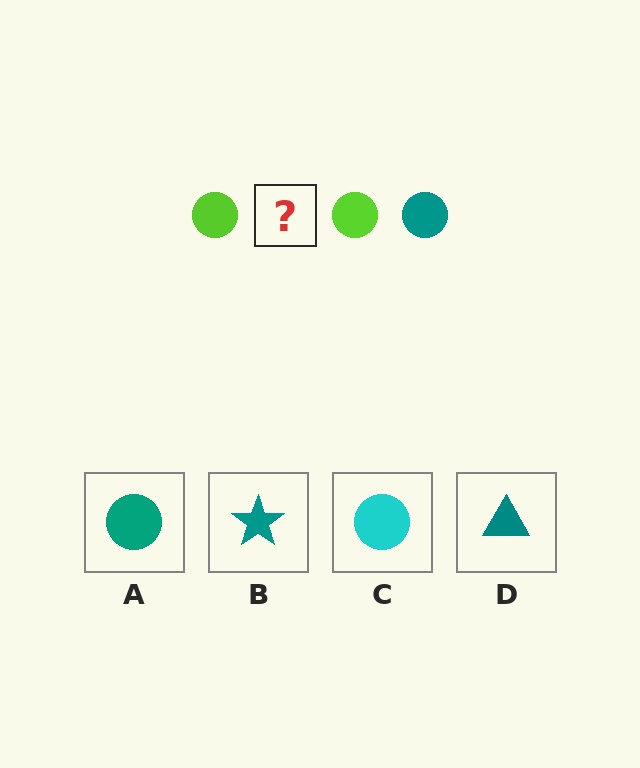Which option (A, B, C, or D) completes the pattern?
A.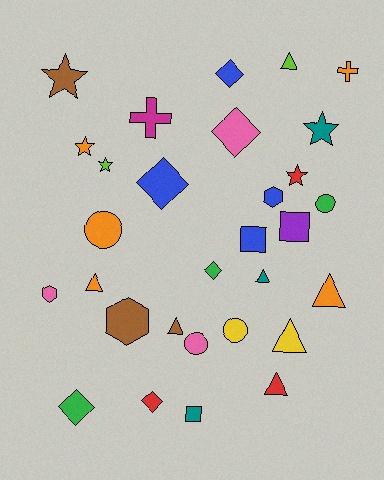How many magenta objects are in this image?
There is 1 magenta object.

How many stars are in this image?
There are 5 stars.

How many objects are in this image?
There are 30 objects.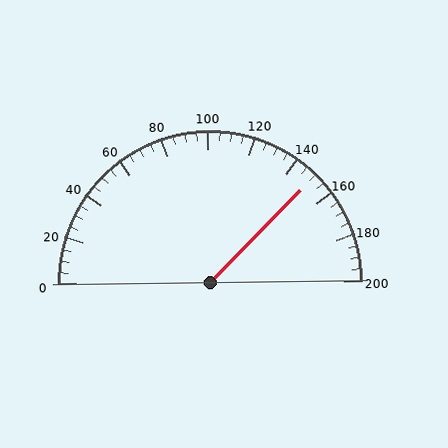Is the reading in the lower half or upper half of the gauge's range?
The reading is in the upper half of the range (0 to 200).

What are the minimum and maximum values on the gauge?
The gauge ranges from 0 to 200.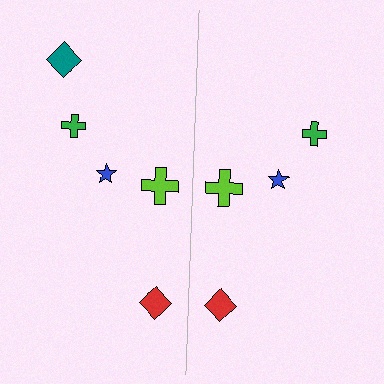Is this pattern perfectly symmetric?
No, the pattern is not perfectly symmetric. A teal diamond is missing from the right side.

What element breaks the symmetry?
A teal diamond is missing from the right side.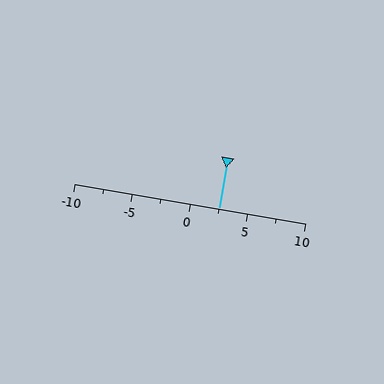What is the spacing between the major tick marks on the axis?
The major ticks are spaced 5 apart.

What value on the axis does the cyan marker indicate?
The marker indicates approximately 2.5.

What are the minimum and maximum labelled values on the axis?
The axis runs from -10 to 10.